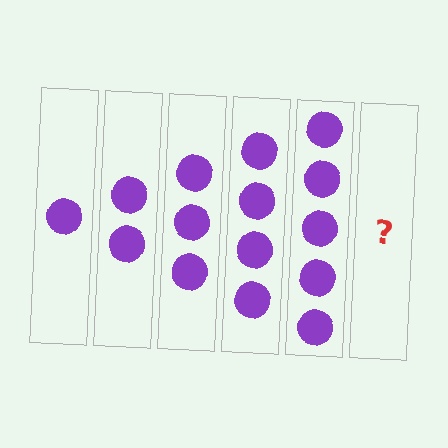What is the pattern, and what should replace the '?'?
The pattern is that each step adds one more circle. The '?' should be 6 circles.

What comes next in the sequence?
The next element should be 6 circles.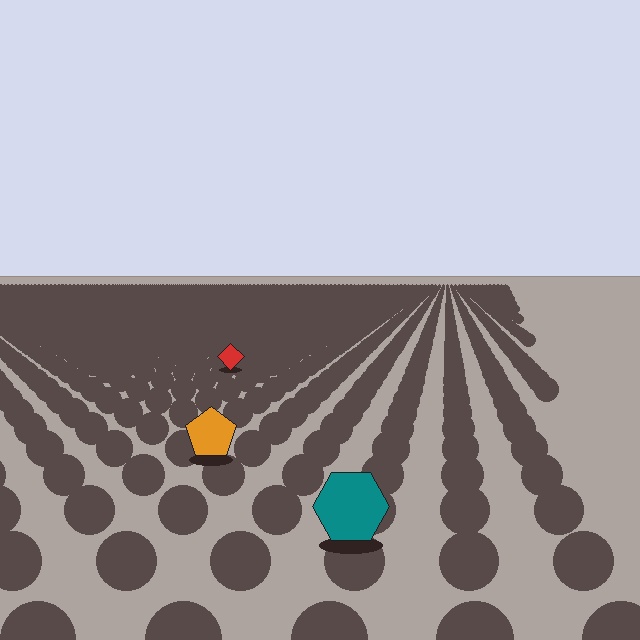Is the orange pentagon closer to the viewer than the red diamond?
Yes. The orange pentagon is closer — you can tell from the texture gradient: the ground texture is coarser near it.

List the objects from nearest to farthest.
From nearest to farthest: the teal hexagon, the orange pentagon, the red diamond.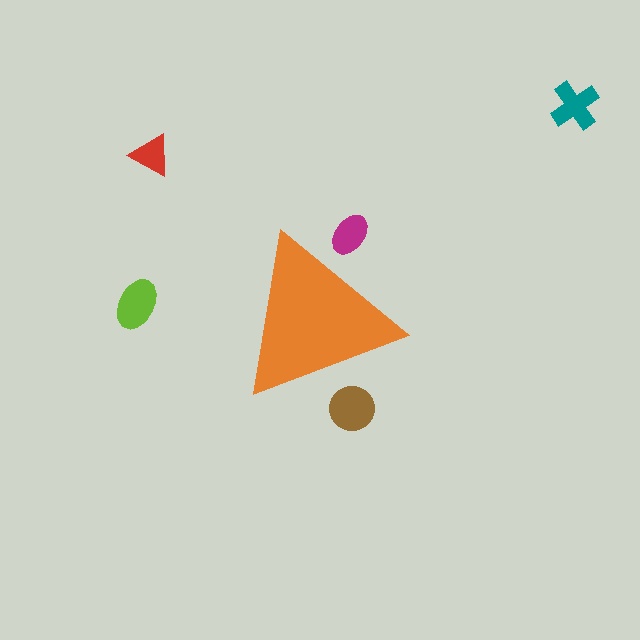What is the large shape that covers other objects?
An orange triangle.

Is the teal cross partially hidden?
No, the teal cross is fully visible.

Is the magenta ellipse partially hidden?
Yes, the magenta ellipse is partially hidden behind the orange triangle.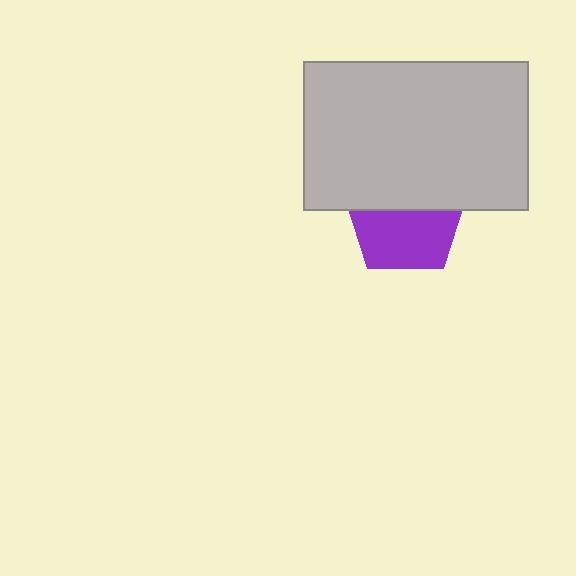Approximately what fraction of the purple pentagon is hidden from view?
Roughly 45% of the purple pentagon is hidden behind the light gray rectangle.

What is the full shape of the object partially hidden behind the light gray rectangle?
The partially hidden object is a purple pentagon.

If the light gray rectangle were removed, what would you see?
You would see the complete purple pentagon.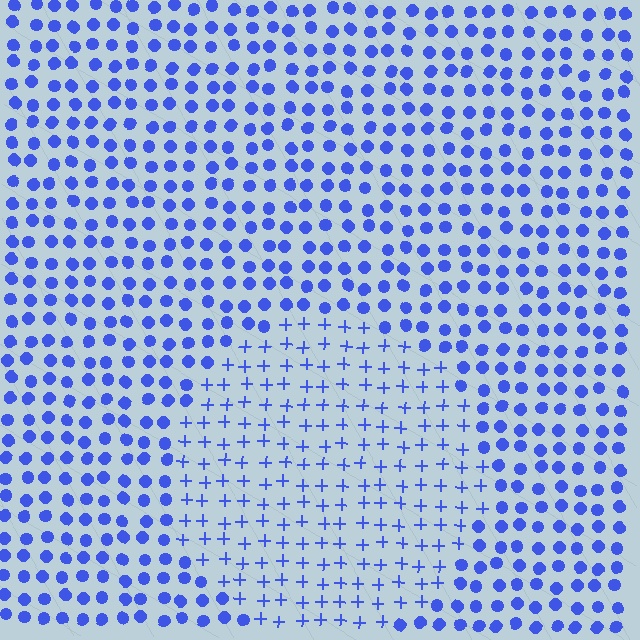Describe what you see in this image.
The image is filled with small blue elements arranged in a uniform grid. A circle-shaped region contains plus signs, while the surrounding area contains circles. The boundary is defined purely by the change in element shape.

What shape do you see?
I see a circle.